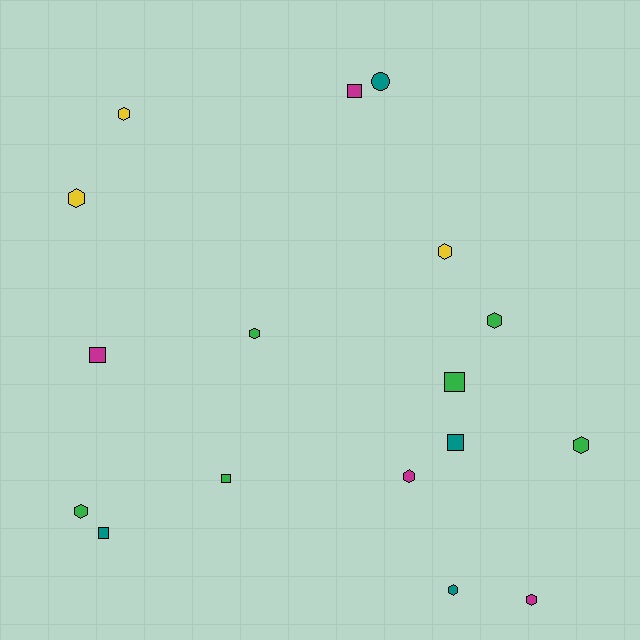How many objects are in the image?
There are 17 objects.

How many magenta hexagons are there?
There are 2 magenta hexagons.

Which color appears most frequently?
Green, with 6 objects.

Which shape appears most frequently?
Hexagon, with 10 objects.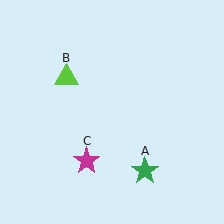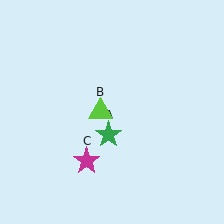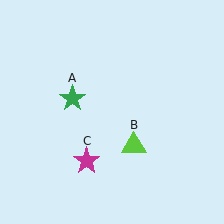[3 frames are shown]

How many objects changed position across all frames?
2 objects changed position: green star (object A), lime triangle (object B).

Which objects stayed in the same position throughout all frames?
Magenta star (object C) remained stationary.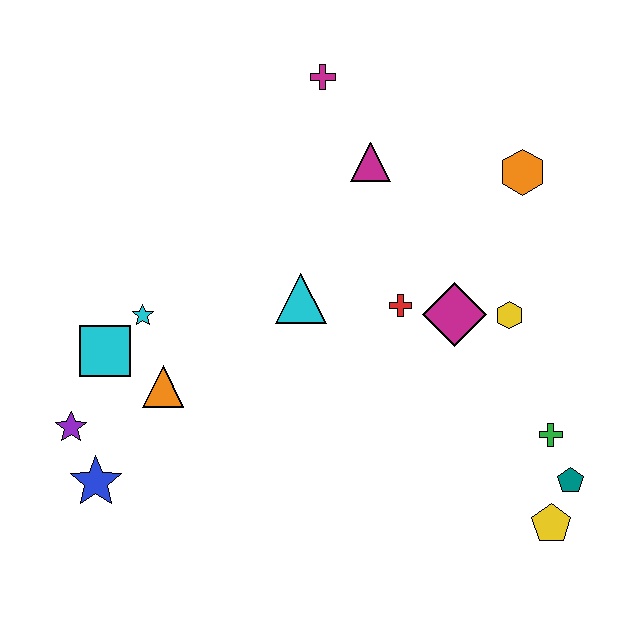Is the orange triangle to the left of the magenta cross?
Yes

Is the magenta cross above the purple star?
Yes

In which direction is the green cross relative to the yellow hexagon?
The green cross is below the yellow hexagon.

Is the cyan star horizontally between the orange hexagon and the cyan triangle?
No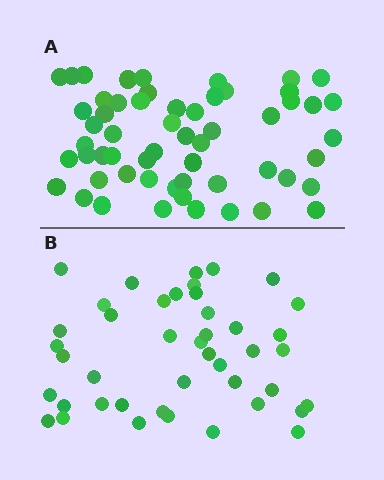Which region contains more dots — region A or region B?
Region A (the top region) has more dots.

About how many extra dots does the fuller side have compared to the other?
Region A has approximately 15 more dots than region B.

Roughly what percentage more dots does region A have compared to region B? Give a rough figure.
About 35% more.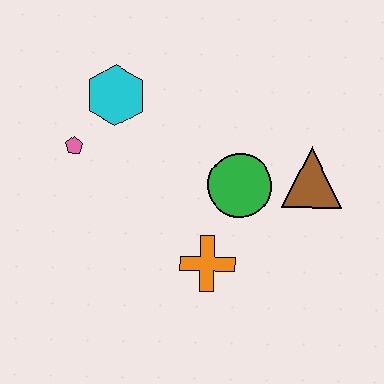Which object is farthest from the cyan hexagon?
The brown triangle is farthest from the cyan hexagon.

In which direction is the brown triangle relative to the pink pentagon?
The brown triangle is to the right of the pink pentagon.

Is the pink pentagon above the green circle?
Yes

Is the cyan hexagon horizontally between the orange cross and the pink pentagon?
Yes